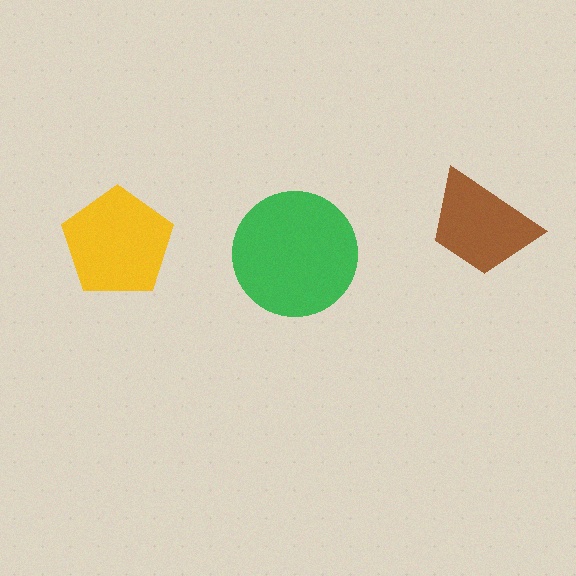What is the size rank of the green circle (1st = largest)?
1st.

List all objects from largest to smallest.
The green circle, the yellow pentagon, the brown trapezoid.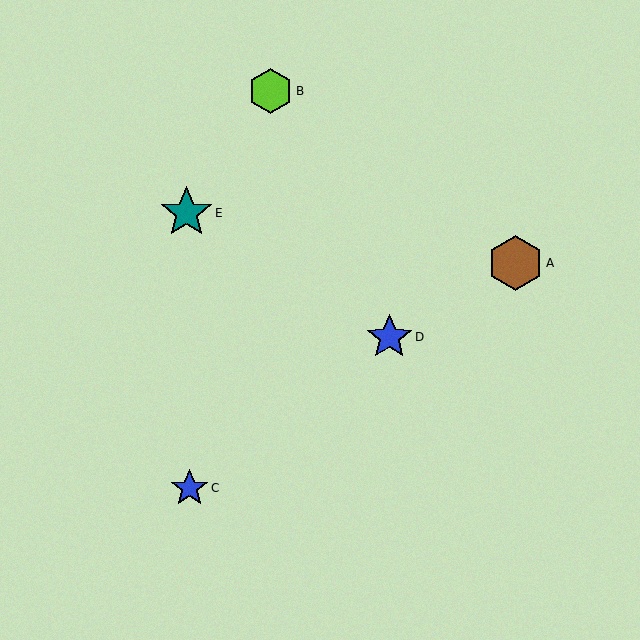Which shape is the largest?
The brown hexagon (labeled A) is the largest.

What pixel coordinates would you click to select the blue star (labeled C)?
Click at (189, 488) to select the blue star C.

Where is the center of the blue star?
The center of the blue star is at (389, 337).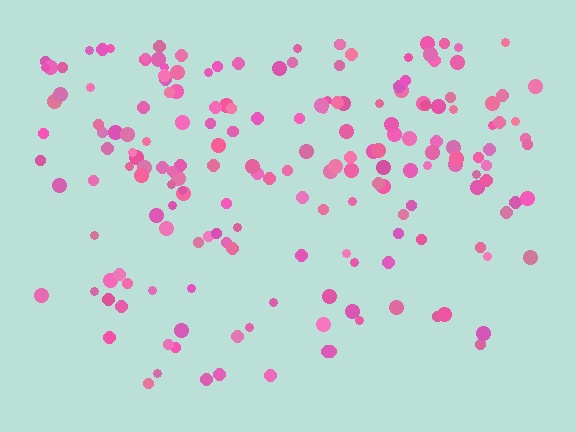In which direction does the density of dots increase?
From bottom to top, with the top side densest.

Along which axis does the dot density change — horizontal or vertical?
Vertical.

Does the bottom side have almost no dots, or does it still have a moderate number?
Still a moderate number, just noticeably fewer than the top.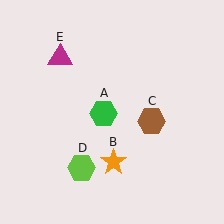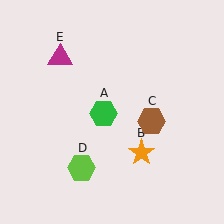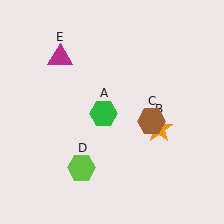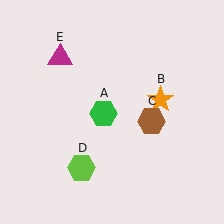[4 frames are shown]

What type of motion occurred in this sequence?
The orange star (object B) rotated counterclockwise around the center of the scene.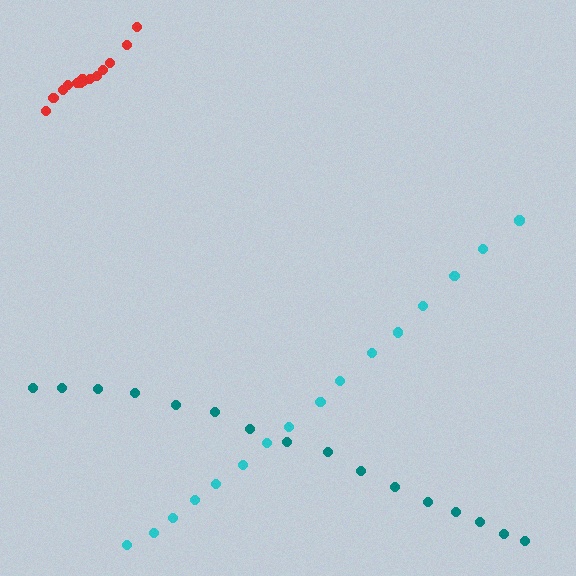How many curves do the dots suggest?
There are 3 distinct paths.